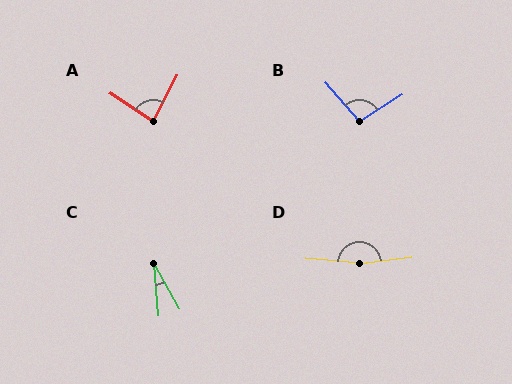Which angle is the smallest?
C, at approximately 24 degrees.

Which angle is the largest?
D, at approximately 168 degrees.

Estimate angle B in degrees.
Approximately 99 degrees.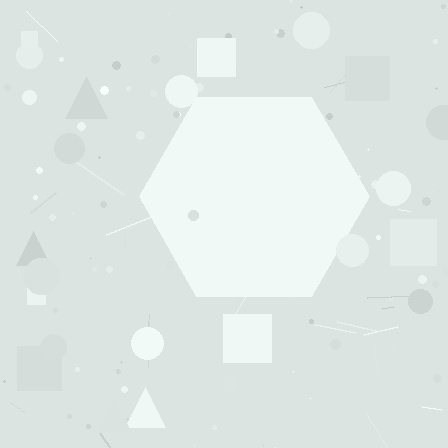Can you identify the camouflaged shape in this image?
The camouflaged shape is a hexagon.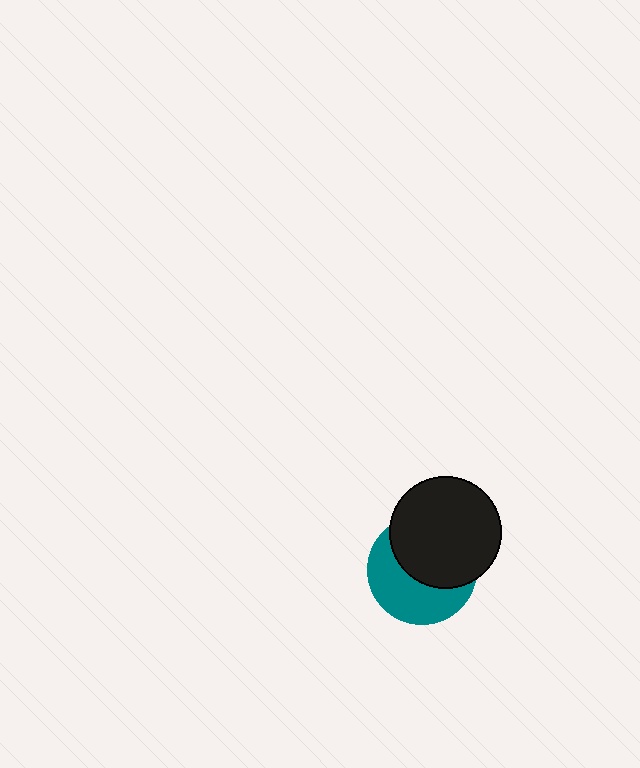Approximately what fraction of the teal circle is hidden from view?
Roughly 52% of the teal circle is hidden behind the black circle.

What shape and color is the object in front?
The object in front is a black circle.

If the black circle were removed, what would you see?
You would see the complete teal circle.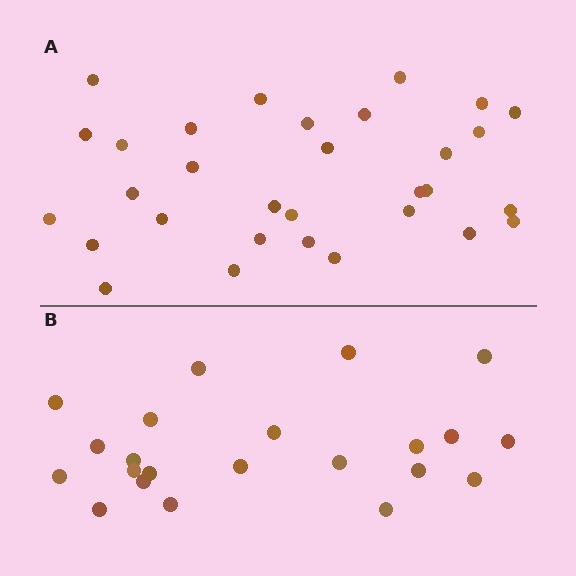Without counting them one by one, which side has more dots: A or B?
Region A (the top region) has more dots.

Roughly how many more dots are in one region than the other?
Region A has roughly 8 or so more dots than region B.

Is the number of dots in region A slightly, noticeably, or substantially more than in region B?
Region A has noticeably more, but not dramatically so. The ratio is roughly 1.4 to 1.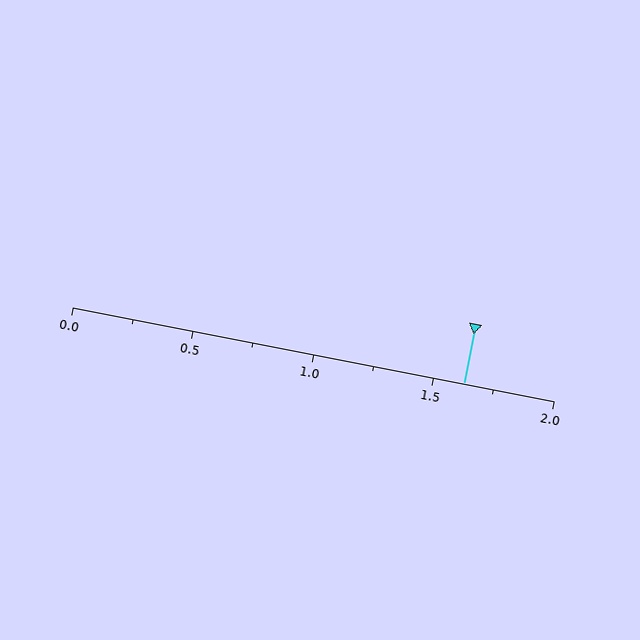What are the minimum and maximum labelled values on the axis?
The axis runs from 0.0 to 2.0.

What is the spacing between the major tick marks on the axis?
The major ticks are spaced 0.5 apart.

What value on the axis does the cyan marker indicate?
The marker indicates approximately 1.62.